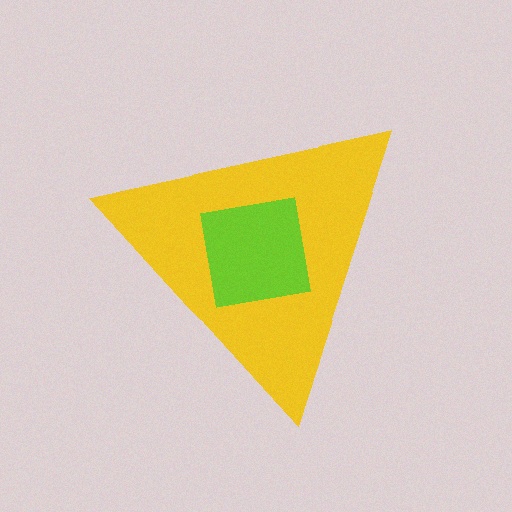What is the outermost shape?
The yellow triangle.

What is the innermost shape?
The lime square.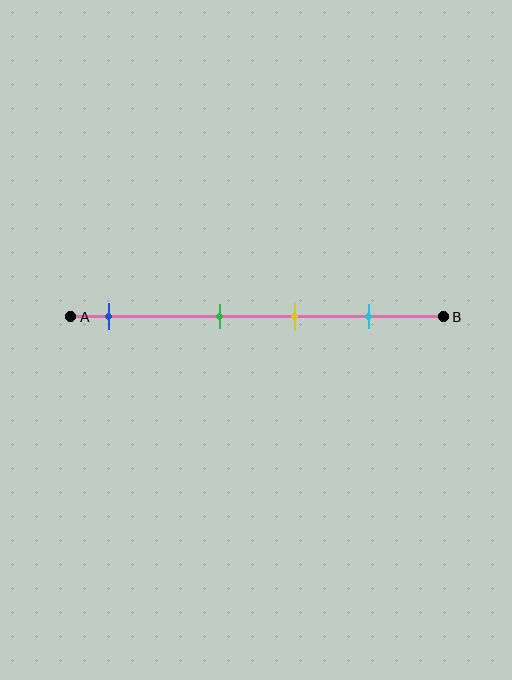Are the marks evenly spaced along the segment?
No, the marks are not evenly spaced.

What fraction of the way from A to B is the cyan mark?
The cyan mark is approximately 80% (0.8) of the way from A to B.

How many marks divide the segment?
There are 4 marks dividing the segment.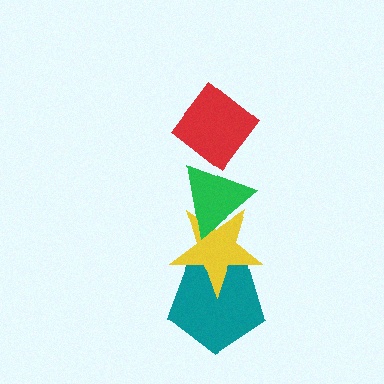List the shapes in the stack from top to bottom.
From top to bottom: the red diamond, the green triangle, the yellow star, the teal pentagon.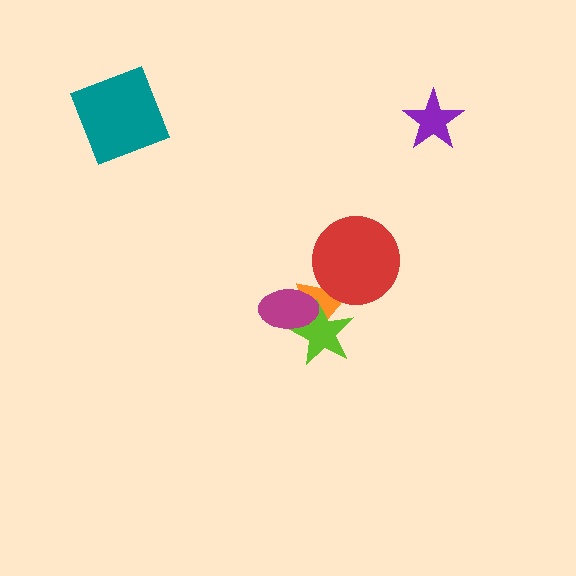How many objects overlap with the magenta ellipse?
2 objects overlap with the magenta ellipse.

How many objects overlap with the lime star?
2 objects overlap with the lime star.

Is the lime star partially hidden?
Yes, it is partially covered by another shape.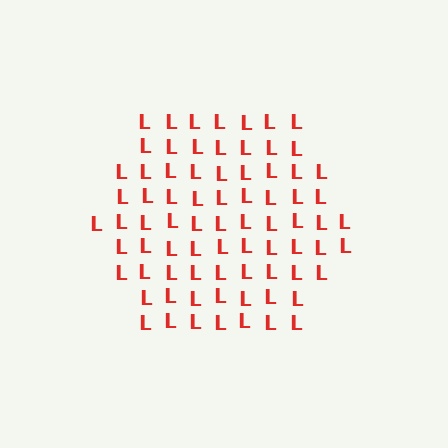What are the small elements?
The small elements are letter L's.